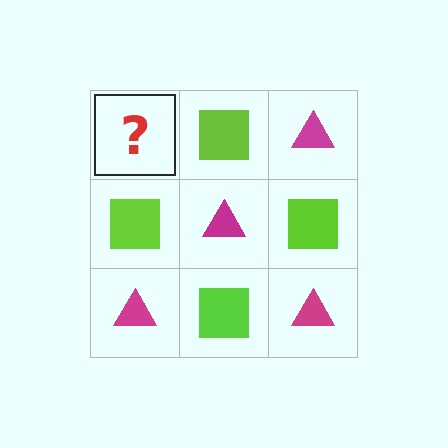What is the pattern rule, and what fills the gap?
The rule is that it alternates magenta triangle and lime square in a checkerboard pattern. The gap should be filled with a magenta triangle.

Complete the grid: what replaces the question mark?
The question mark should be replaced with a magenta triangle.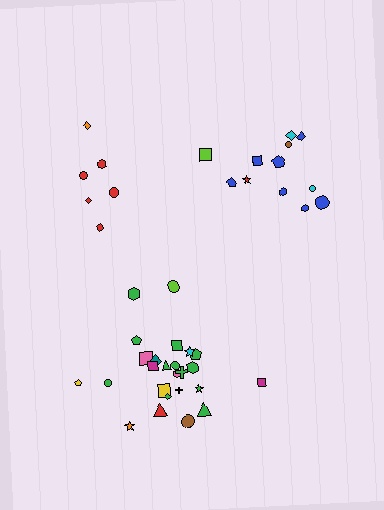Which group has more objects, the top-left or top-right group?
The top-right group.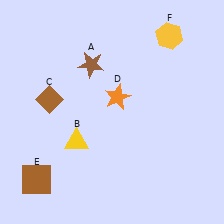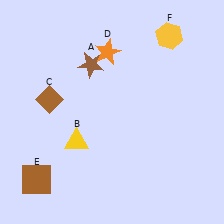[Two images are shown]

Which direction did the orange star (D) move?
The orange star (D) moved up.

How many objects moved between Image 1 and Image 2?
1 object moved between the two images.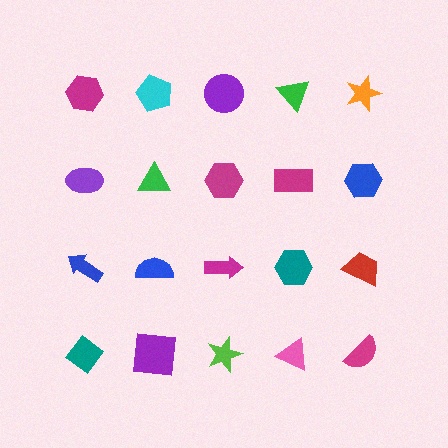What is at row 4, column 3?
A lime star.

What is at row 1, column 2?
A cyan pentagon.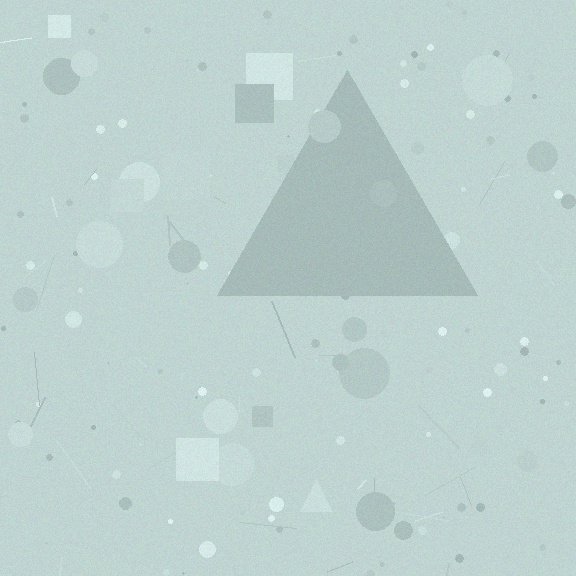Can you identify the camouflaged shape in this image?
The camouflaged shape is a triangle.